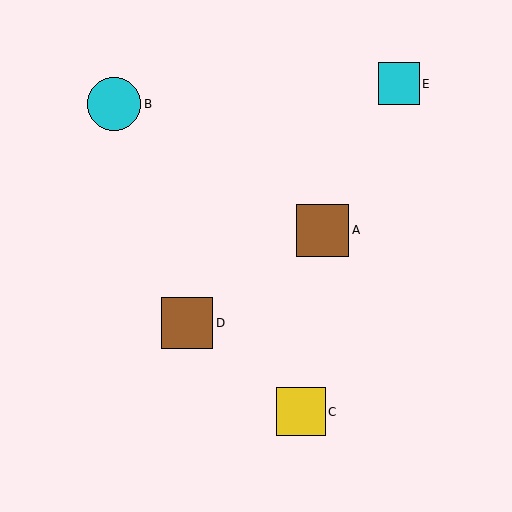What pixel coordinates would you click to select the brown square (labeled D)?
Click at (187, 323) to select the brown square D.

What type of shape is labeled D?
Shape D is a brown square.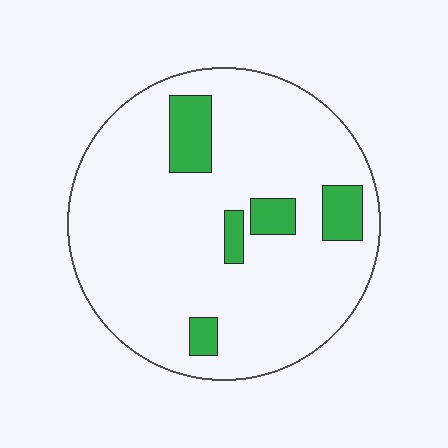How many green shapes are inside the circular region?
5.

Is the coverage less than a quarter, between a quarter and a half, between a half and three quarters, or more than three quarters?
Less than a quarter.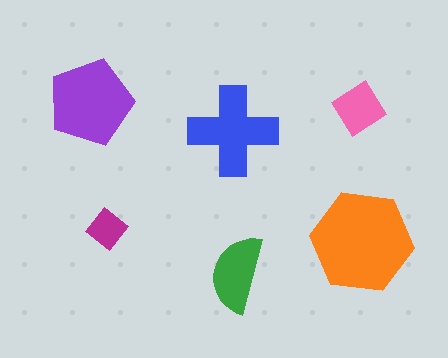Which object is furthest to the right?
The orange hexagon is rightmost.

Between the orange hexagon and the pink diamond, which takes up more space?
The orange hexagon.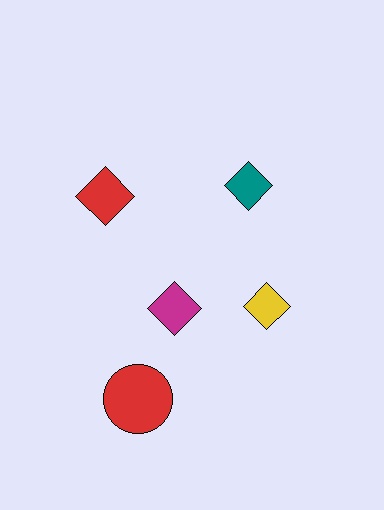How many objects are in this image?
There are 5 objects.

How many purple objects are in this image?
There are no purple objects.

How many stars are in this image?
There are no stars.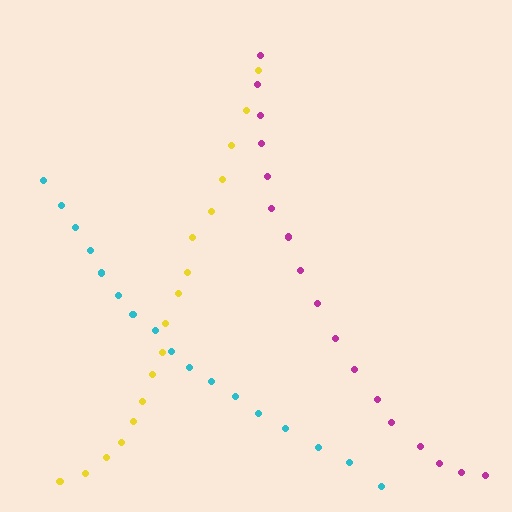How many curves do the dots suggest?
There are 3 distinct paths.